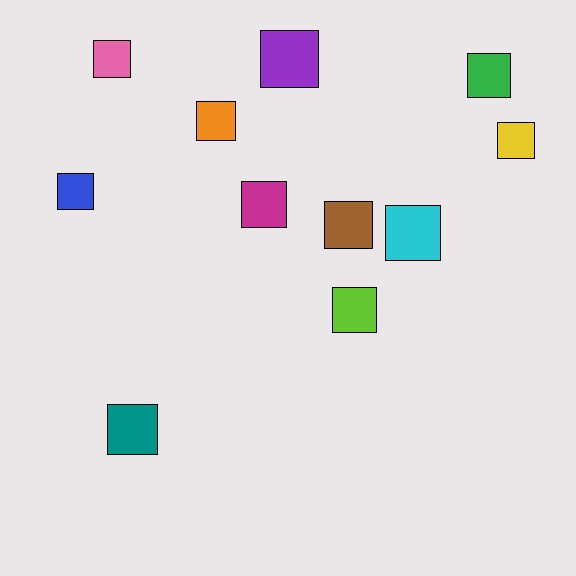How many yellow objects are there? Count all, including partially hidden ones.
There is 1 yellow object.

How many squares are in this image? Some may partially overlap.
There are 11 squares.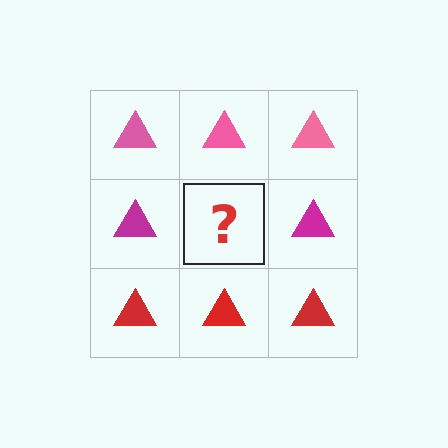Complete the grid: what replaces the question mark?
The question mark should be replaced with a magenta triangle.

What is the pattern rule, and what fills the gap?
The rule is that each row has a consistent color. The gap should be filled with a magenta triangle.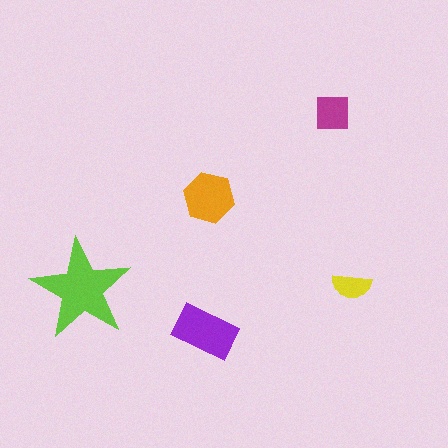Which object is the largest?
The lime star.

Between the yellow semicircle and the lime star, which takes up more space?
The lime star.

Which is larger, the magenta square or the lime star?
The lime star.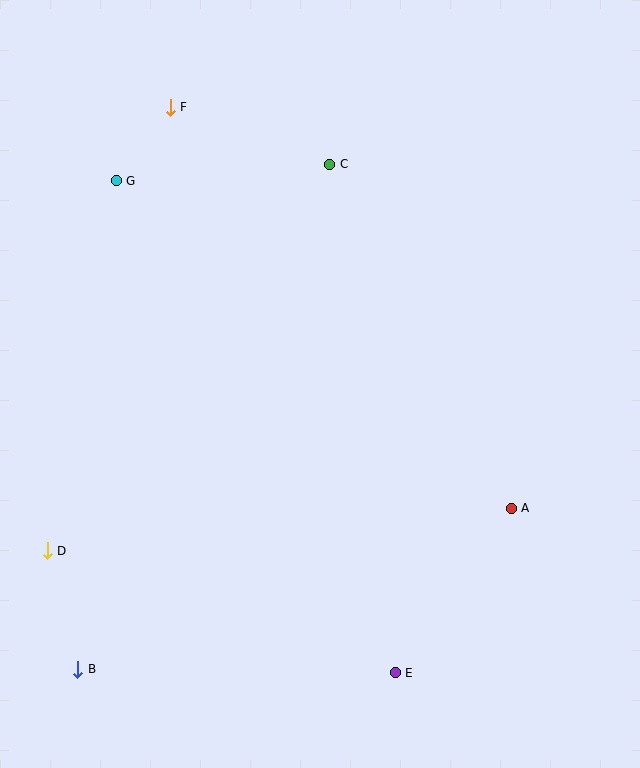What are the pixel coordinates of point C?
Point C is at (330, 164).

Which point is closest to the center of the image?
Point C at (330, 164) is closest to the center.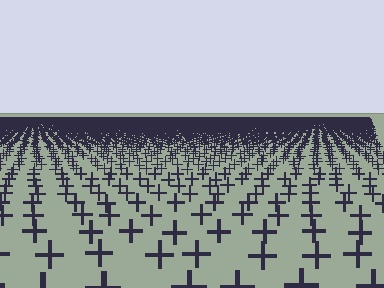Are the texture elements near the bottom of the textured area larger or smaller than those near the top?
Larger. Near the bottom, elements are closer to the viewer and appear at a bigger on-screen size.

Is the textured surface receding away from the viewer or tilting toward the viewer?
The surface is receding away from the viewer. Texture elements get smaller and denser toward the top.